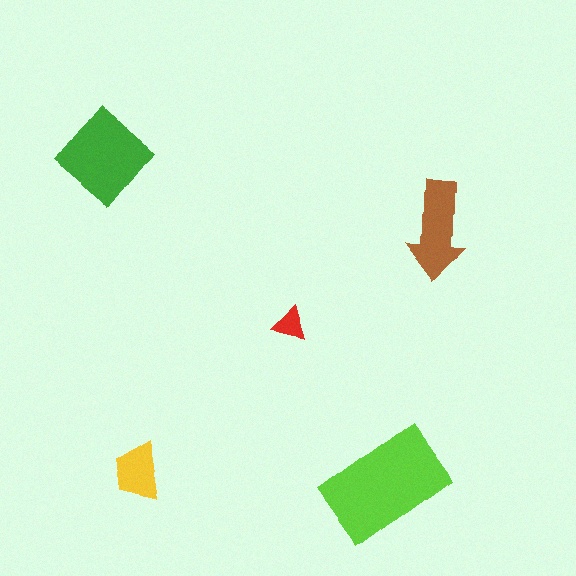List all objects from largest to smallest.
The lime rectangle, the green diamond, the brown arrow, the yellow trapezoid, the red triangle.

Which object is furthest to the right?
The brown arrow is rightmost.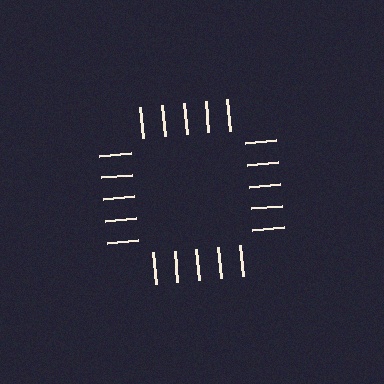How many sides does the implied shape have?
4 sides — the line-ends trace a square.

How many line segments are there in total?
20 — 5 along each of the 4 edges.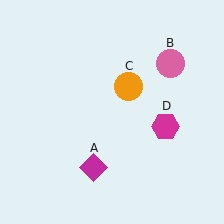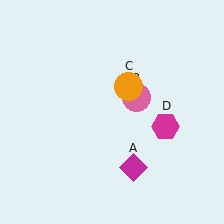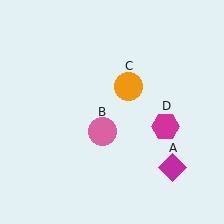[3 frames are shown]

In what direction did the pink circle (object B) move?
The pink circle (object B) moved down and to the left.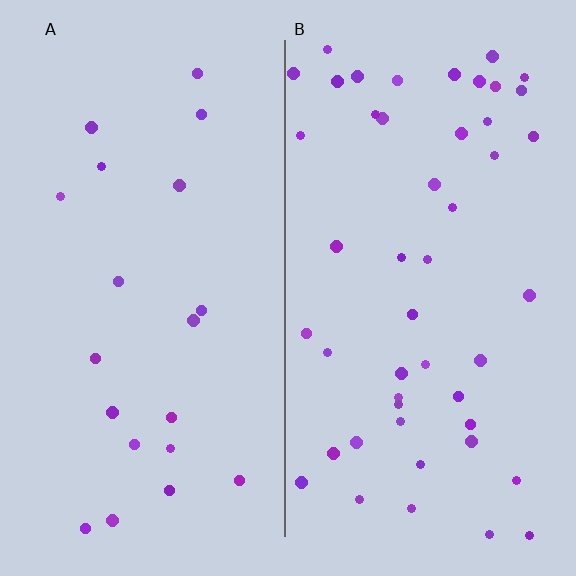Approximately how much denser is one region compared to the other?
Approximately 2.4× — region B over region A.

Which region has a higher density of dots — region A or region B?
B (the right).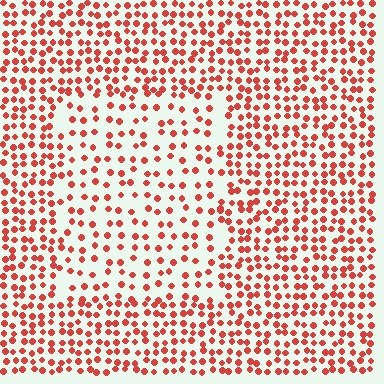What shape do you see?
I see a rectangle.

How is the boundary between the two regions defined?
The boundary is defined by a change in element density (approximately 1.8x ratio). All elements are the same color, size, and shape.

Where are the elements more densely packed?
The elements are more densely packed outside the rectangle boundary.